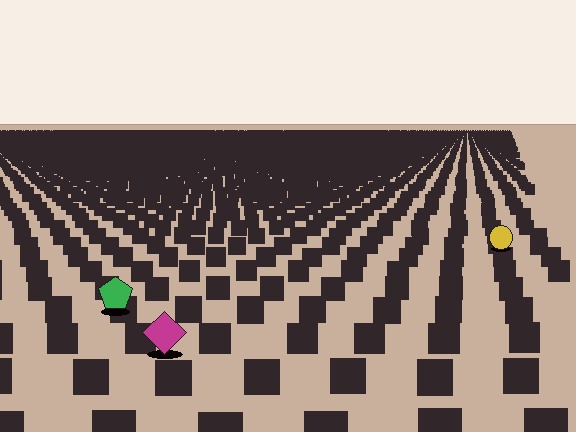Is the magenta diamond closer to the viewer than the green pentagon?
Yes. The magenta diamond is closer — you can tell from the texture gradient: the ground texture is coarser near it.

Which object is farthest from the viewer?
The yellow circle is farthest from the viewer. It appears smaller and the ground texture around it is denser.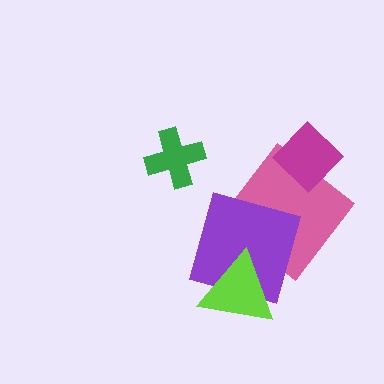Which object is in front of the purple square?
The lime triangle is in front of the purple square.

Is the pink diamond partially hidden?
Yes, it is partially covered by another shape.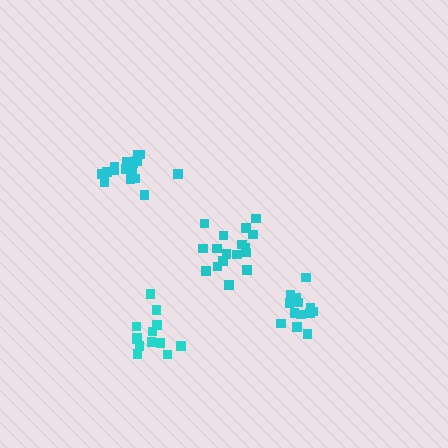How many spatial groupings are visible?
There are 4 spatial groupings.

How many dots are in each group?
Group 1: 17 dots, Group 2: 13 dots, Group 3: 18 dots, Group 4: 13 dots (61 total).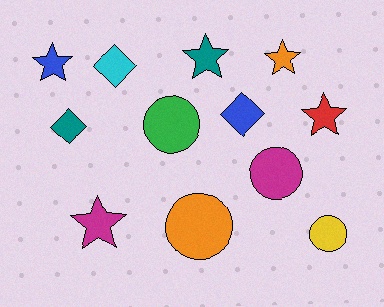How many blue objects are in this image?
There are 2 blue objects.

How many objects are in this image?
There are 12 objects.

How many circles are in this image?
There are 4 circles.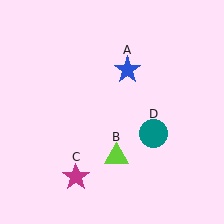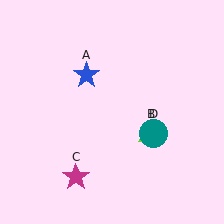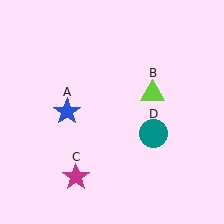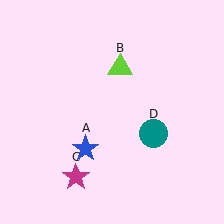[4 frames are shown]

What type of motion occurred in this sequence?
The blue star (object A), lime triangle (object B) rotated counterclockwise around the center of the scene.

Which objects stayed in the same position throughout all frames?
Magenta star (object C) and teal circle (object D) remained stationary.